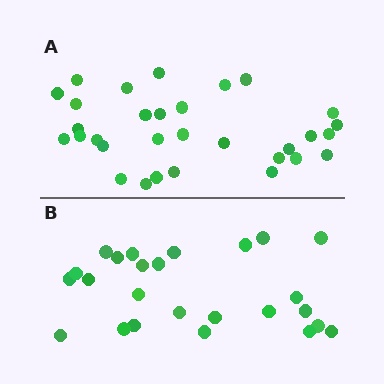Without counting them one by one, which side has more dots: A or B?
Region A (the top region) has more dots.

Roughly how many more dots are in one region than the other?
Region A has about 6 more dots than region B.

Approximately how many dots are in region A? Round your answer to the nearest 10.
About 30 dots. (The exact count is 31, which rounds to 30.)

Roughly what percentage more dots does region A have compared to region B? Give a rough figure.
About 25% more.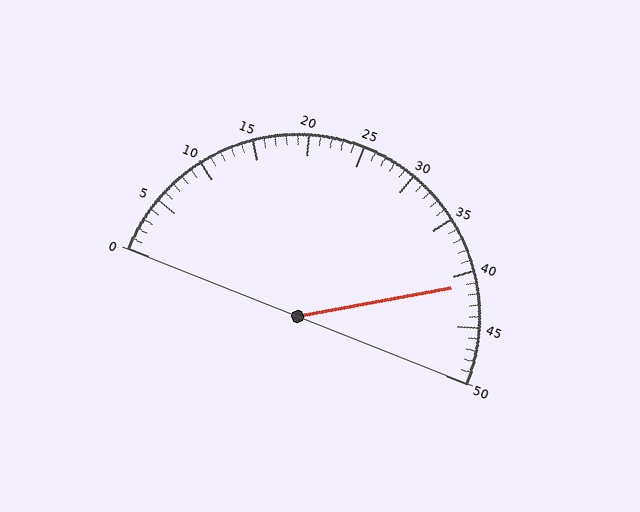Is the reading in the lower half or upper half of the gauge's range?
The reading is in the upper half of the range (0 to 50).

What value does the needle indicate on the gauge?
The needle indicates approximately 41.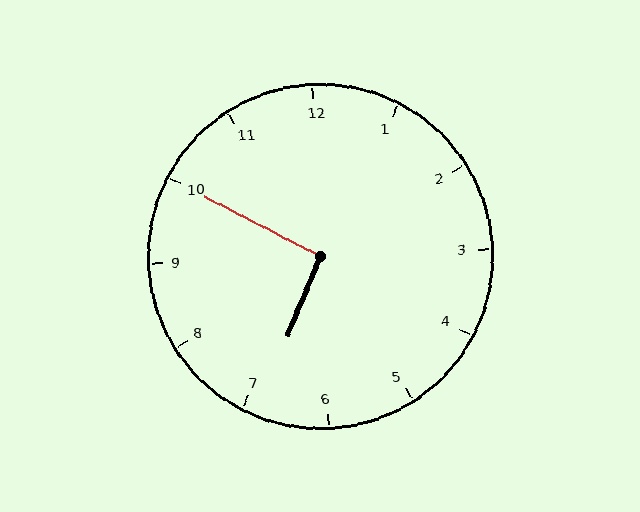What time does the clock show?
6:50.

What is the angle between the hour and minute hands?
Approximately 95 degrees.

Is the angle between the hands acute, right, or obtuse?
It is right.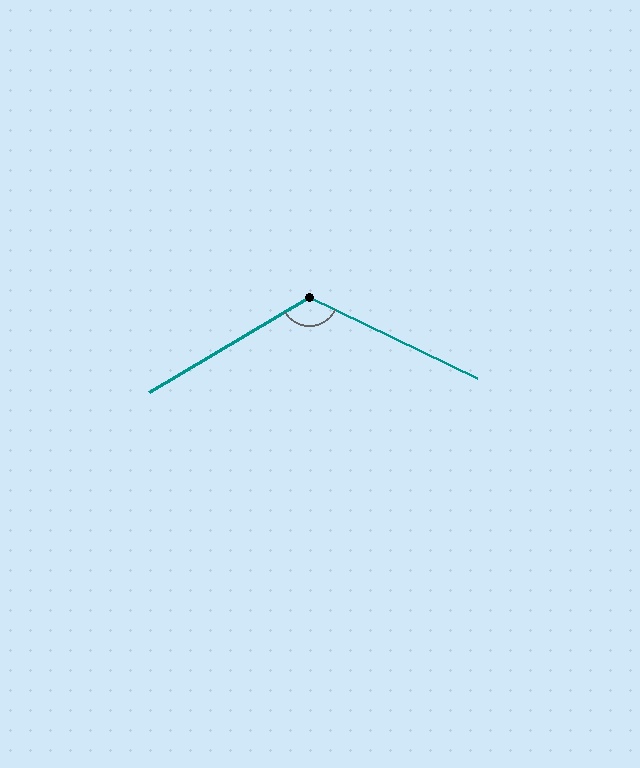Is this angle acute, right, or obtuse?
It is obtuse.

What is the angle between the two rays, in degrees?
Approximately 124 degrees.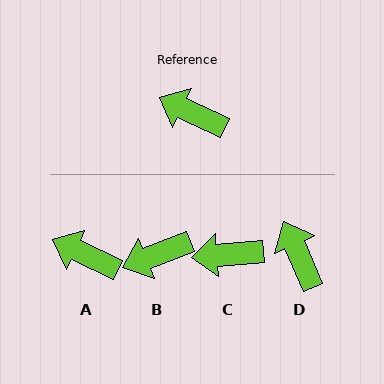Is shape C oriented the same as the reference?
No, it is off by about 30 degrees.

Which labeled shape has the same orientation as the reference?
A.